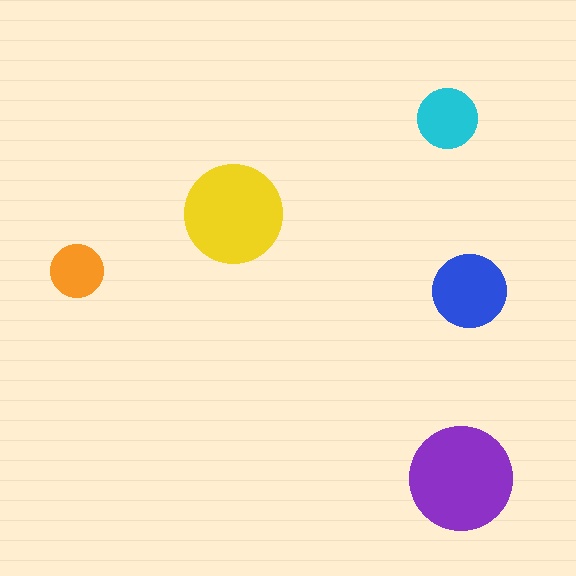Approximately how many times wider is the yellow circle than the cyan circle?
About 1.5 times wider.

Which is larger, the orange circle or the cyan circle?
The cyan one.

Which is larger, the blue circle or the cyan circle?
The blue one.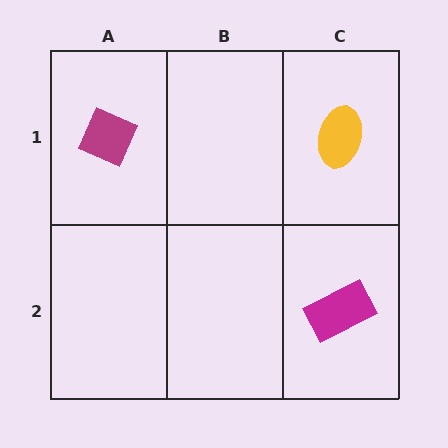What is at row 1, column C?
A yellow ellipse.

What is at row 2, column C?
A magenta rectangle.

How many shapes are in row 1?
2 shapes.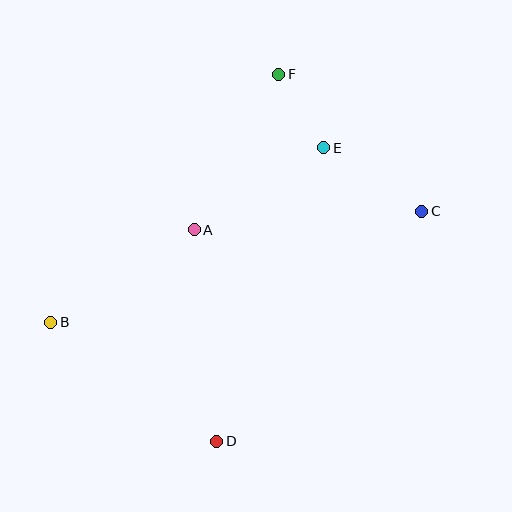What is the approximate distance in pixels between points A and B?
The distance between A and B is approximately 171 pixels.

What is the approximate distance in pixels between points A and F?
The distance between A and F is approximately 177 pixels.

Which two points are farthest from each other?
Points B and C are farthest from each other.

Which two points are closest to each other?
Points E and F are closest to each other.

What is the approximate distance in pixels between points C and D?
The distance between C and D is approximately 308 pixels.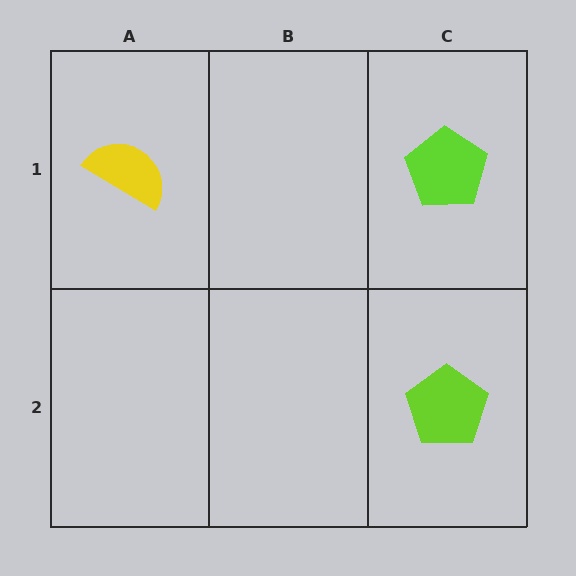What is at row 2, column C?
A lime pentagon.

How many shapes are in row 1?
2 shapes.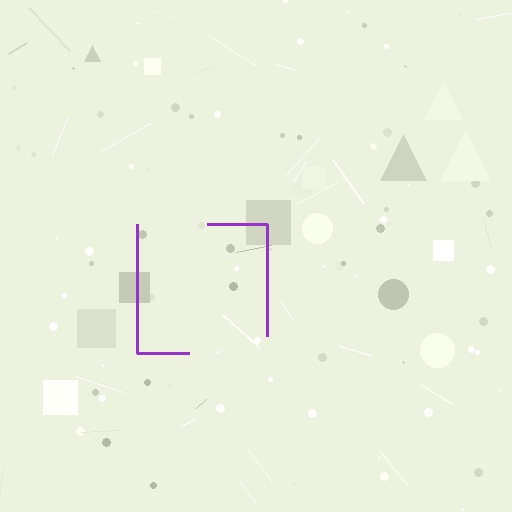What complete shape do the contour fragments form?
The contour fragments form a square.